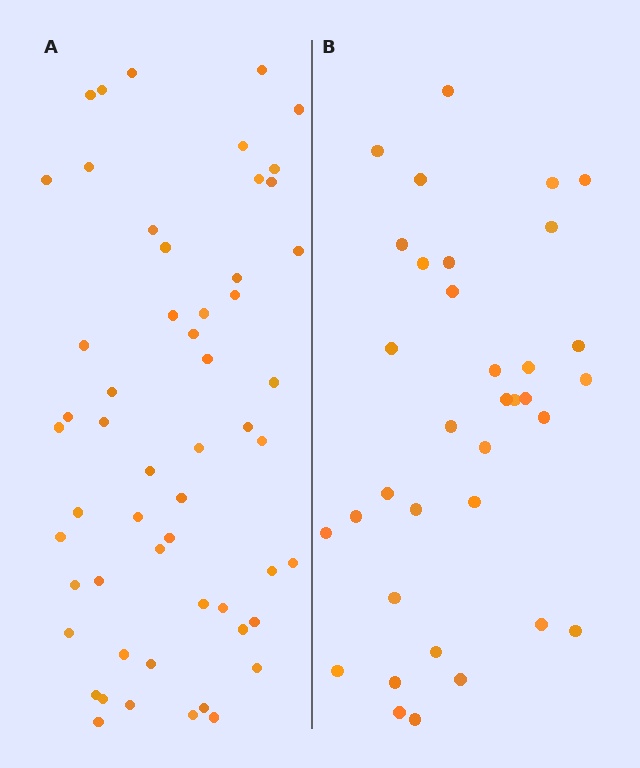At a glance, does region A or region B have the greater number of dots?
Region A (the left region) has more dots.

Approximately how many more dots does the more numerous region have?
Region A has approximately 20 more dots than region B.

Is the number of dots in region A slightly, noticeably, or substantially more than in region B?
Region A has substantially more. The ratio is roughly 1.6 to 1.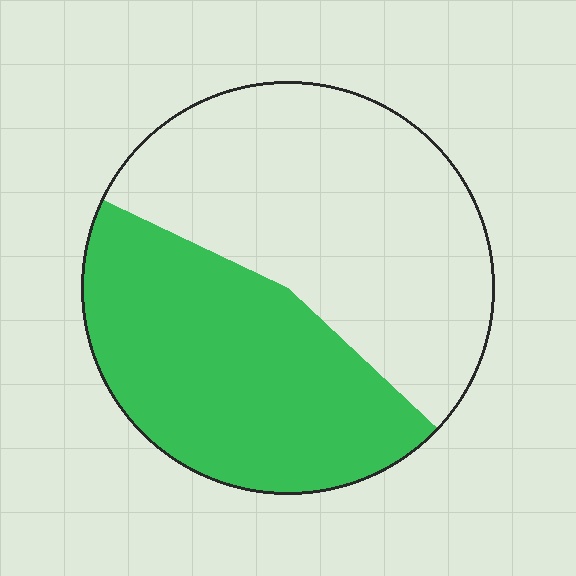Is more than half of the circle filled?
No.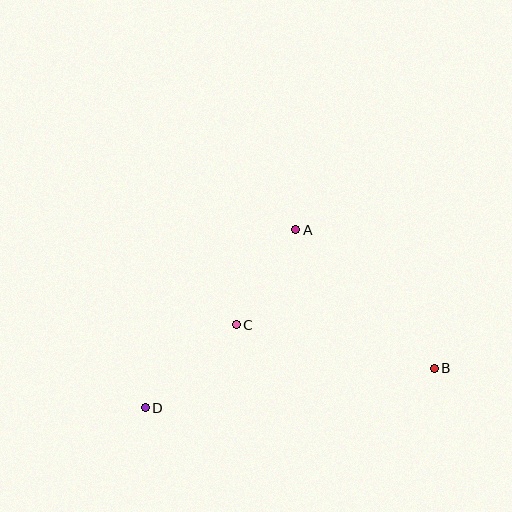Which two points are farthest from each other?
Points B and D are farthest from each other.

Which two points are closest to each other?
Points A and C are closest to each other.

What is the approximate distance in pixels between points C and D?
The distance between C and D is approximately 123 pixels.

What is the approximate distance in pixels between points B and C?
The distance between B and C is approximately 203 pixels.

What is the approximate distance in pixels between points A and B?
The distance between A and B is approximately 196 pixels.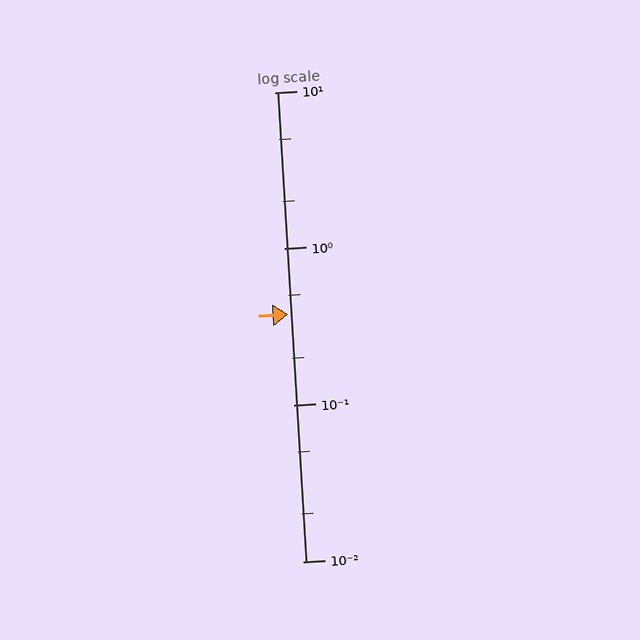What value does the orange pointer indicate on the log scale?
The pointer indicates approximately 0.38.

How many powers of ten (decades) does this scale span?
The scale spans 3 decades, from 0.01 to 10.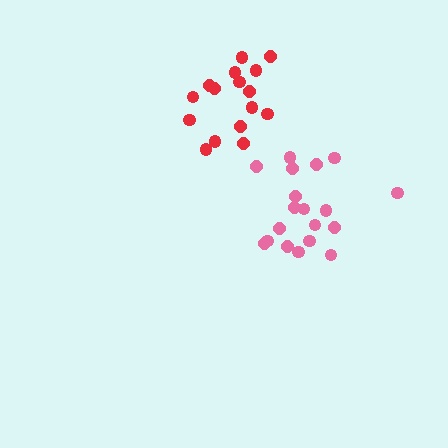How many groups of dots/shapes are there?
There are 2 groups.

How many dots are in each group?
Group 1: 19 dots, Group 2: 16 dots (35 total).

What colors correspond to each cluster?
The clusters are colored: pink, red.